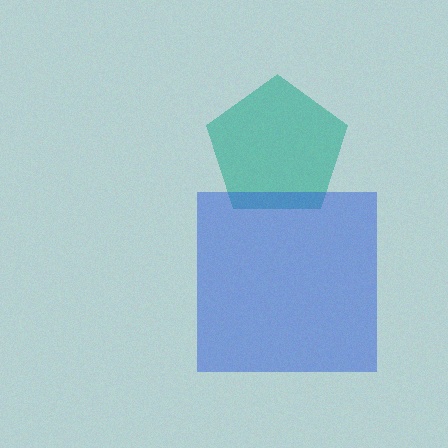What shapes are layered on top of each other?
The layered shapes are: a teal pentagon, a blue square.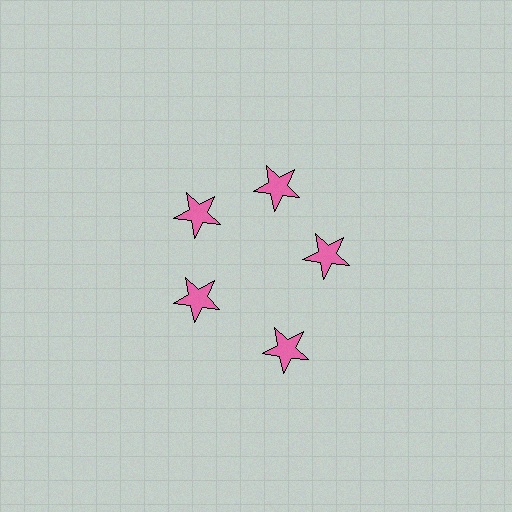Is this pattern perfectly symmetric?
No. The 5 pink stars are arranged in a ring, but one element near the 5 o'clock position is pushed outward from the center, breaking the 5-fold rotational symmetry.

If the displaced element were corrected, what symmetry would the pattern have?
It would have 5-fold rotational symmetry — the pattern would map onto itself every 72 degrees.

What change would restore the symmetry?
The symmetry would be restored by moving it inward, back onto the ring so that all 5 stars sit at equal angles and equal distance from the center.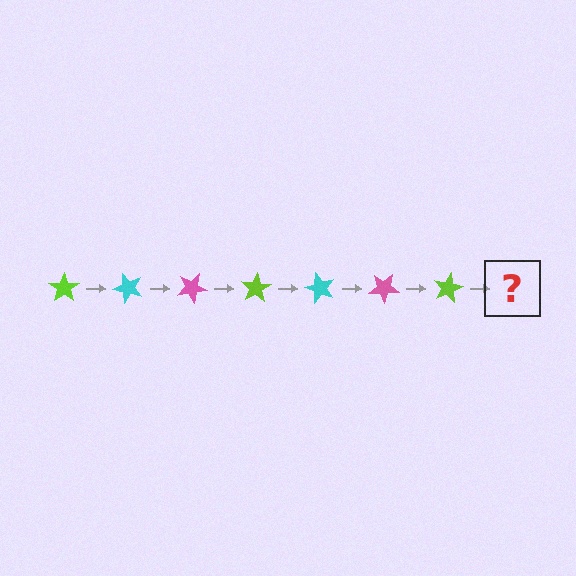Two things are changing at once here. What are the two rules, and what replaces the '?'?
The two rules are that it rotates 50 degrees each step and the color cycles through lime, cyan, and pink. The '?' should be a cyan star, rotated 350 degrees from the start.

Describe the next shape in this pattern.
It should be a cyan star, rotated 350 degrees from the start.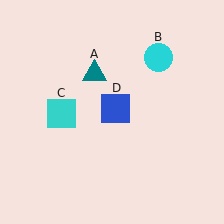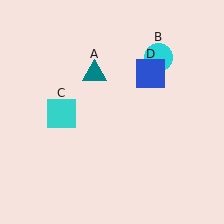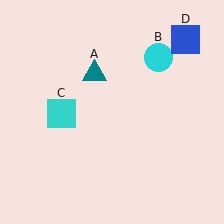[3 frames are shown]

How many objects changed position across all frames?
1 object changed position: blue square (object D).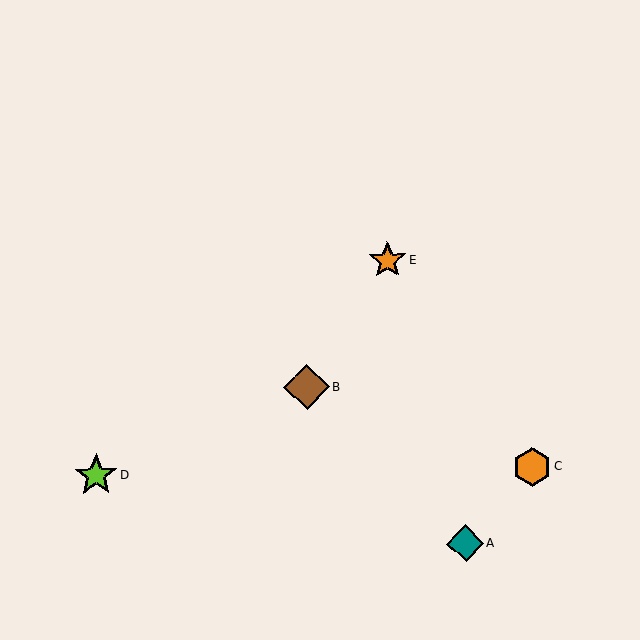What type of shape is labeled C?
Shape C is an orange hexagon.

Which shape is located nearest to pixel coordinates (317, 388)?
The brown diamond (labeled B) at (307, 387) is nearest to that location.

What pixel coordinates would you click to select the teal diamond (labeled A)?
Click at (465, 543) to select the teal diamond A.